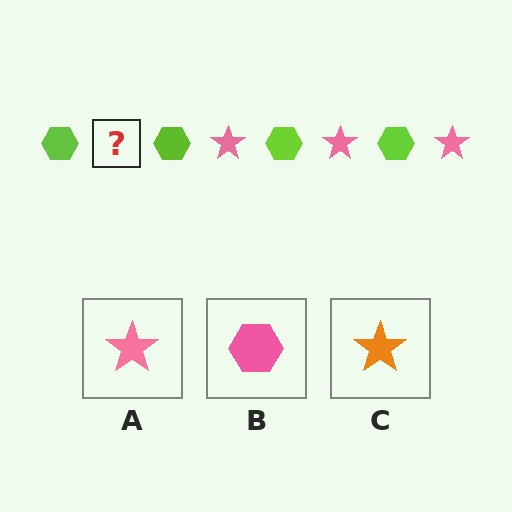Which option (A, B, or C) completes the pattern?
A.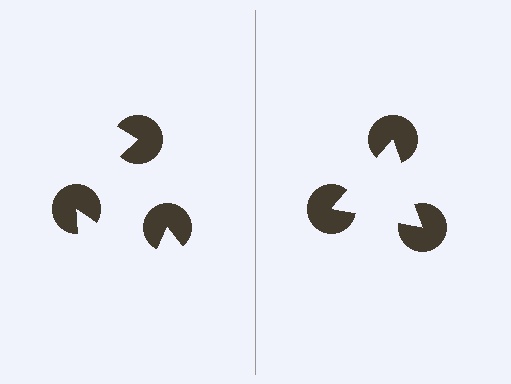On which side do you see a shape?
An illusory triangle appears on the right side. On the left side the wedge cuts are rotated, so no coherent shape forms.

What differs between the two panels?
The pac-man discs are positioned identically on both sides; only the wedge orientations differ. On the right they align to a triangle; on the left they are misaligned.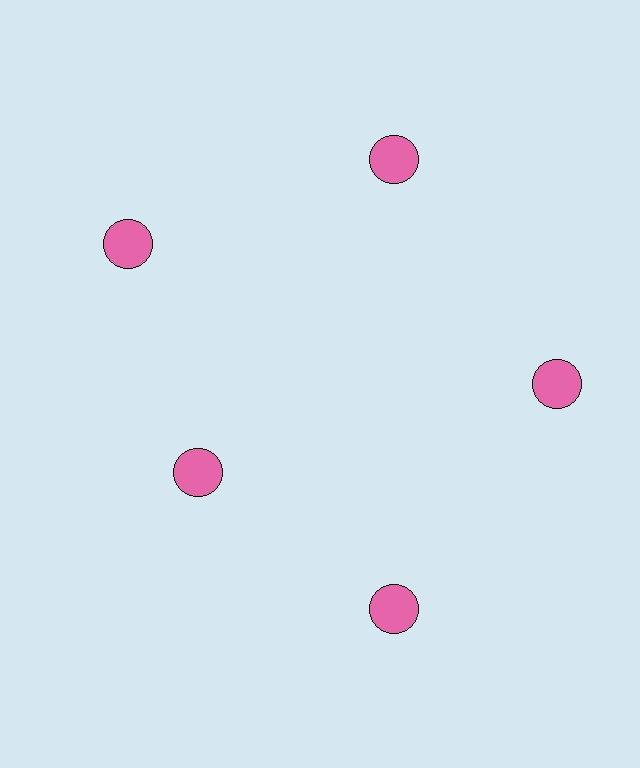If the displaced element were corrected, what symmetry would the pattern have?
It would have 5-fold rotational symmetry — the pattern would map onto itself every 72 degrees.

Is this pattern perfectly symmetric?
No. The 5 pink circles are arranged in a ring, but one element near the 8 o'clock position is pulled inward toward the center, breaking the 5-fold rotational symmetry.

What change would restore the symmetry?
The symmetry would be restored by moving it outward, back onto the ring so that all 5 circles sit at equal angles and equal distance from the center.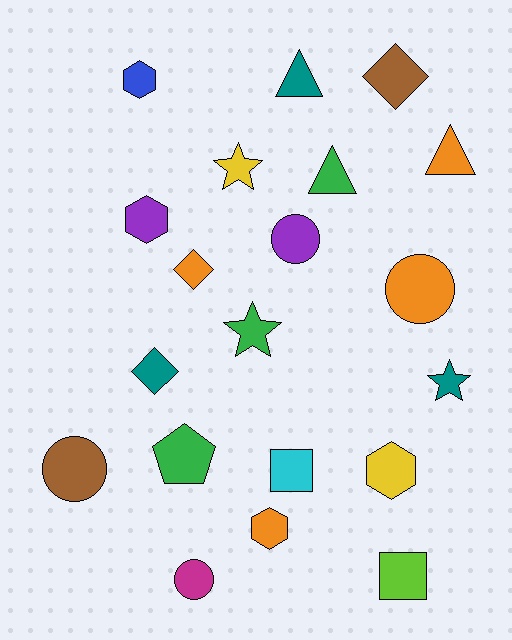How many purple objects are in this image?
There are 2 purple objects.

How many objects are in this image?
There are 20 objects.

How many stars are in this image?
There are 3 stars.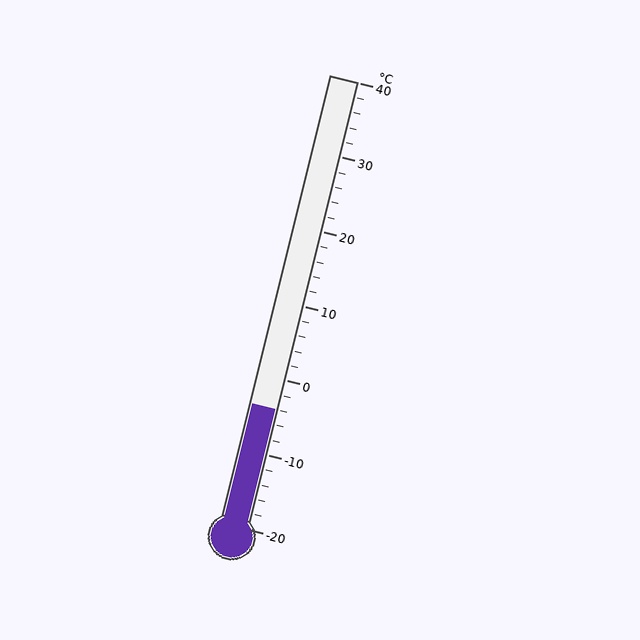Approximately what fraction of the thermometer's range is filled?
The thermometer is filled to approximately 25% of its range.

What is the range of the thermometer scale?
The thermometer scale ranges from -20°C to 40°C.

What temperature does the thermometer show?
The thermometer shows approximately -4°C.